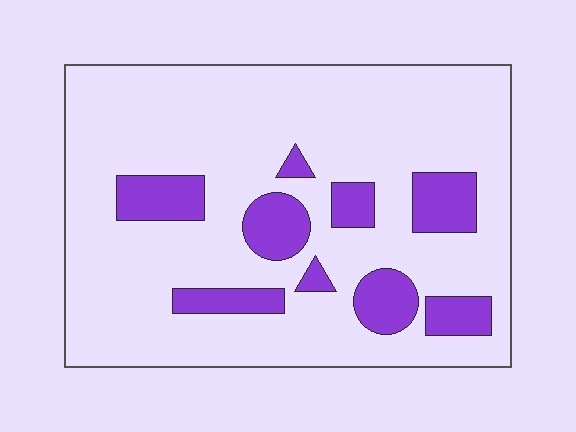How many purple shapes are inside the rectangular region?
9.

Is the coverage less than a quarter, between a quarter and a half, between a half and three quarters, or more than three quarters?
Less than a quarter.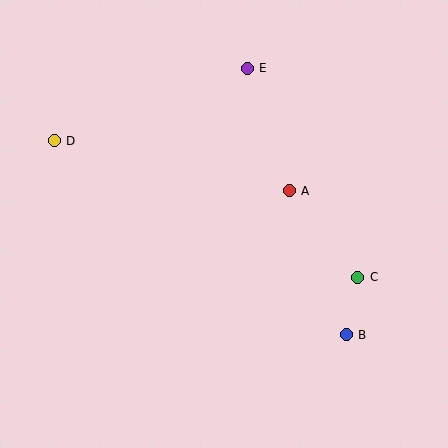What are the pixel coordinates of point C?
Point C is at (358, 277).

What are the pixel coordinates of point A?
Point A is at (289, 191).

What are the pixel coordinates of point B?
Point B is at (346, 335).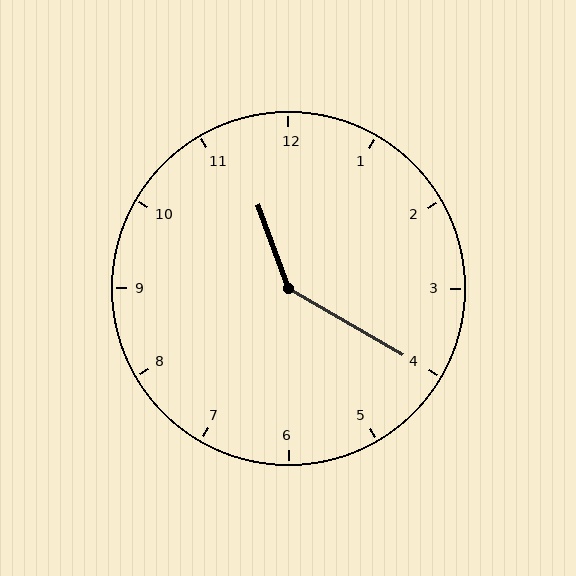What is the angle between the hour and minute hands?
Approximately 140 degrees.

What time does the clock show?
11:20.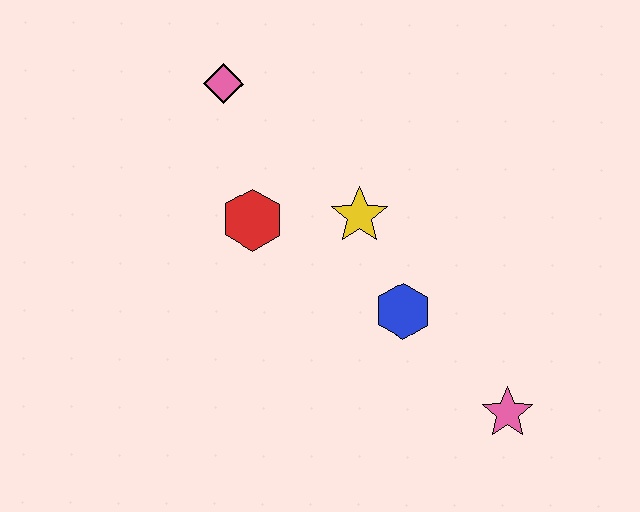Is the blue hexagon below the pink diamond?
Yes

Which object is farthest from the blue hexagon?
The pink diamond is farthest from the blue hexagon.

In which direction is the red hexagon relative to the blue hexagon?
The red hexagon is to the left of the blue hexagon.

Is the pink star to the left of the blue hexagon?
No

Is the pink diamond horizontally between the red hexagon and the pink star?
No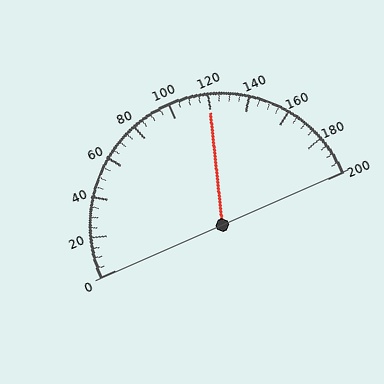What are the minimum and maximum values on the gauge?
The gauge ranges from 0 to 200.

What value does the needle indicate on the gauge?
The needle indicates approximately 120.